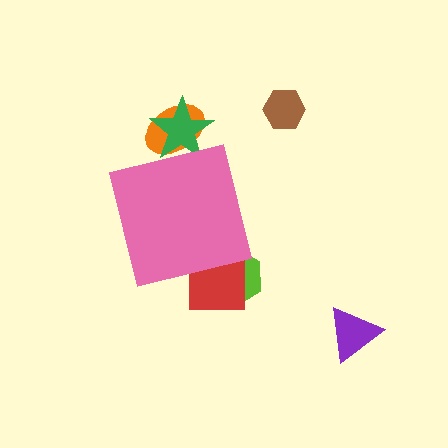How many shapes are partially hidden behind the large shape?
4 shapes are partially hidden.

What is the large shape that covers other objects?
A pink square.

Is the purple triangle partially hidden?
No, the purple triangle is fully visible.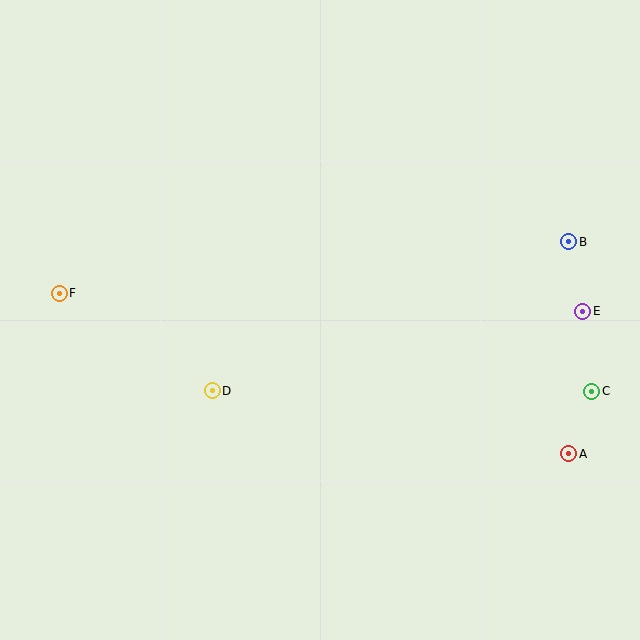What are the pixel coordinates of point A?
Point A is at (569, 454).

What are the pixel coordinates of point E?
Point E is at (583, 311).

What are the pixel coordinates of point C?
Point C is at (592, 391).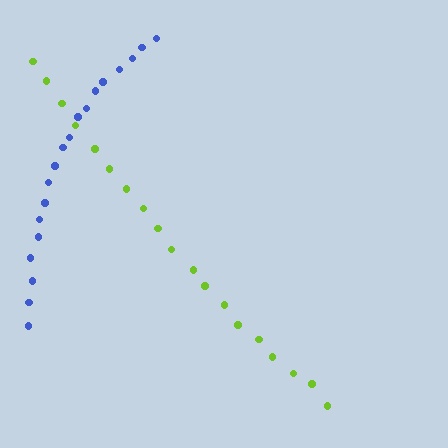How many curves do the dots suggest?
There are 2 distinct paths.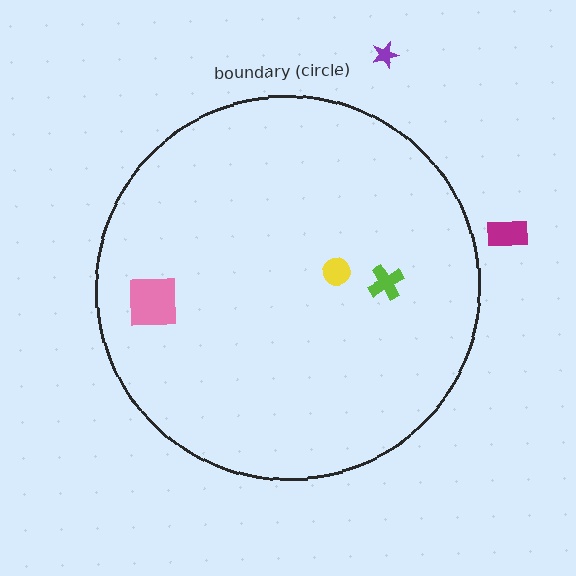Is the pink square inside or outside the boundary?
Inside.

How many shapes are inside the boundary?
3 inside, 2 outside.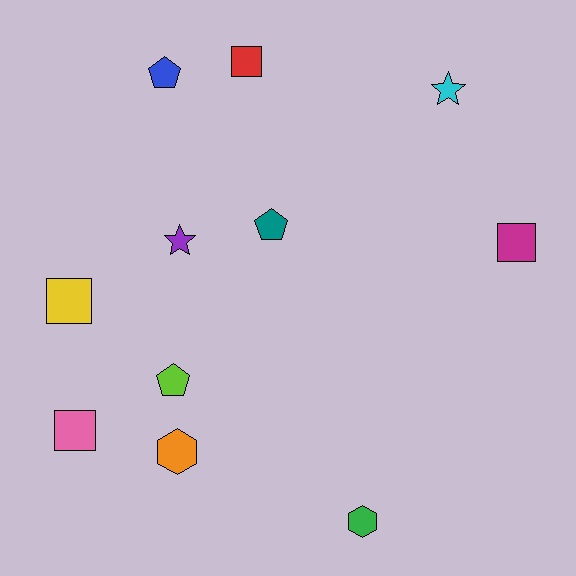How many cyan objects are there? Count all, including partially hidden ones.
There is 1 cyan object.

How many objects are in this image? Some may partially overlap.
There are 11 objects.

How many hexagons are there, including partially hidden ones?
There are 2 hexagons.